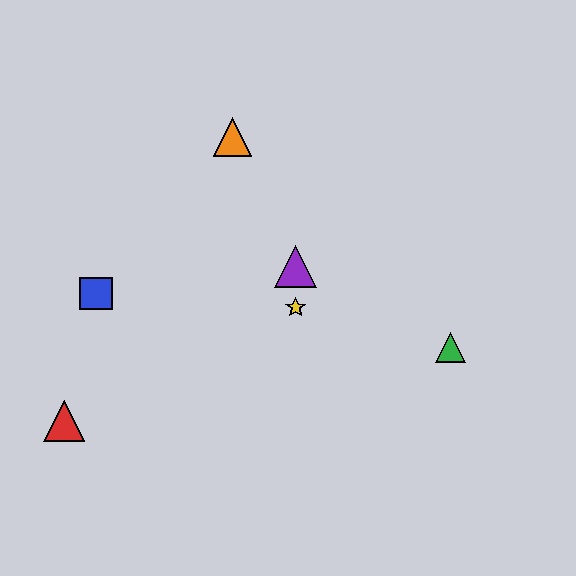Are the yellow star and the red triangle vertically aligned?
No, the yellow star is at x≈296 and the red triangle is at x≈64.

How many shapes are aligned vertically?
2 shapes (the yellow star, the purple triangle) are aligned vertically.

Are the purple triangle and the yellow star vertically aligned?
Yes, both are at x≈296.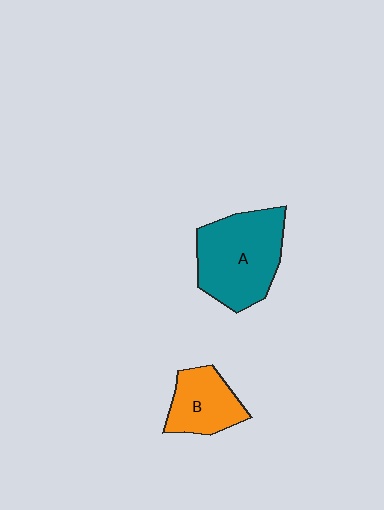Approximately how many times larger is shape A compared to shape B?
Approximately 1.8 times.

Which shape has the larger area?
Shape A (teal).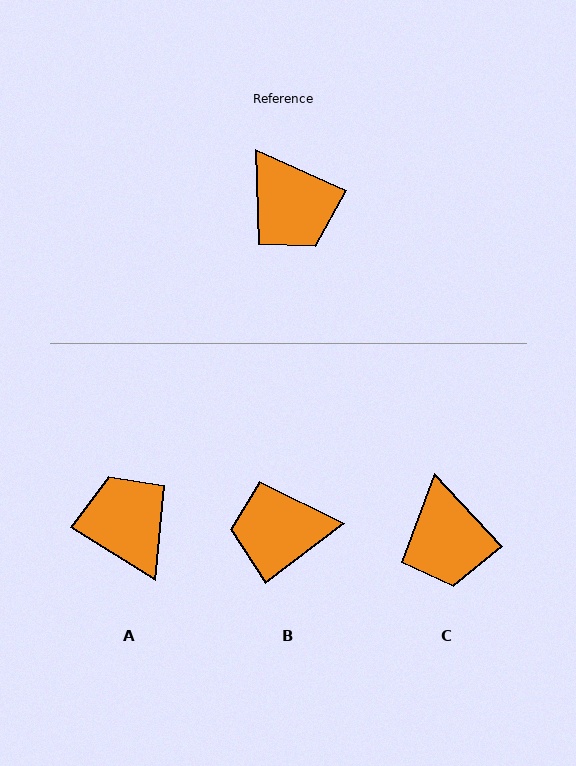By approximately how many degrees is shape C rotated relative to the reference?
Approximately 22 degrees clockwise.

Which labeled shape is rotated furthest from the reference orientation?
A, about 173 degrees away.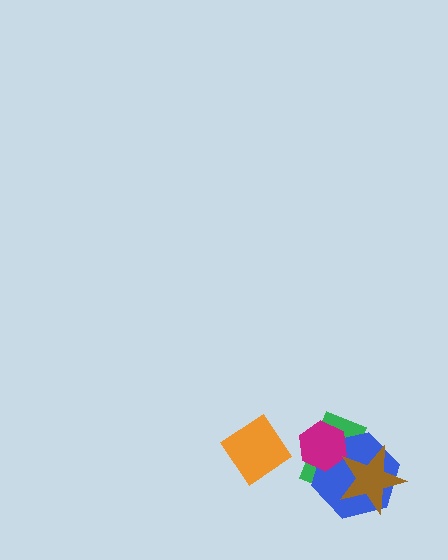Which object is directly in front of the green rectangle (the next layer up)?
The blue hexagon is directly in front of the green rectangle.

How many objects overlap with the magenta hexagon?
2 objects overlap with the magenta hexagon.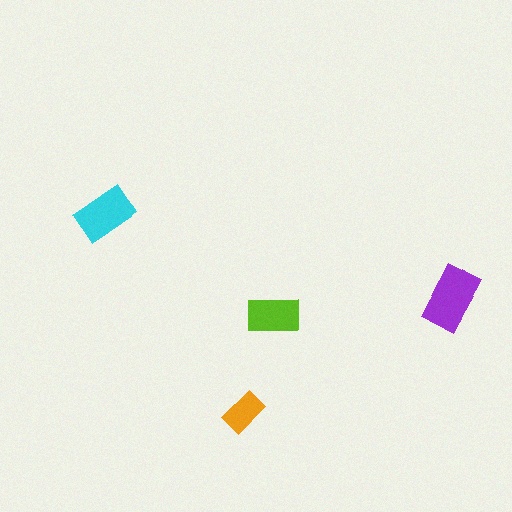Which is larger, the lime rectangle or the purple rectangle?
The purple one.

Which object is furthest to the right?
The purple rectangle is rightmost.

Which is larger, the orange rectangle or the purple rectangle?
The purple one.